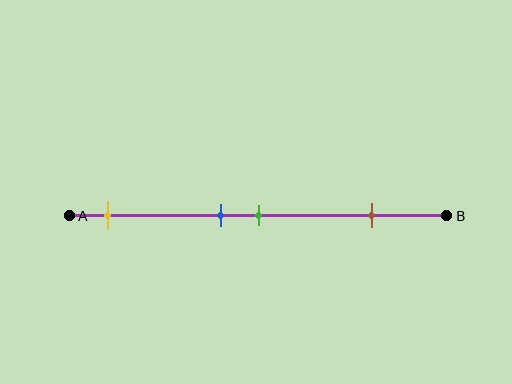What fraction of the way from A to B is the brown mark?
The brown mark is approximately 80% (0.8) of the way from A to B.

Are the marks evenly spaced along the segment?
No, the marks are not evenly spaced.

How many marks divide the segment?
There are 4 marks dividing the segment.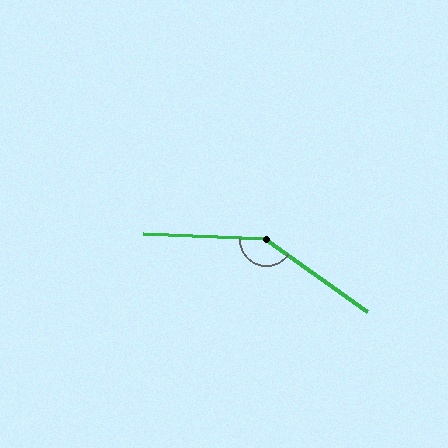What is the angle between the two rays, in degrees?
Approximately 147 degrees.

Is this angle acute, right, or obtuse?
It is obtuse.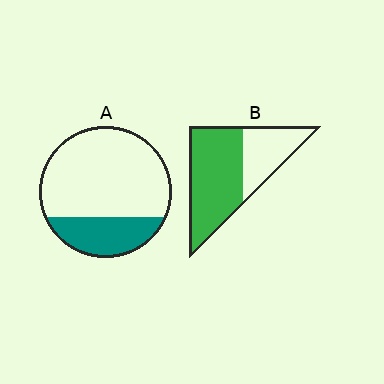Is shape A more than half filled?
No.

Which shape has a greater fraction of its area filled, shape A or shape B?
Shape B.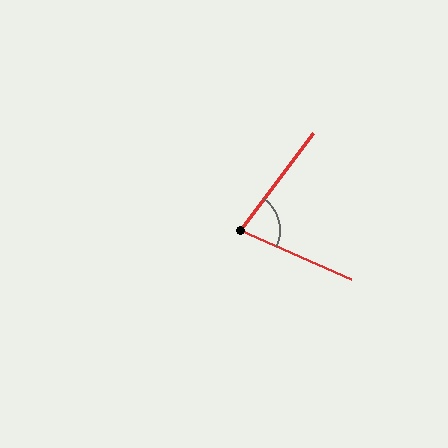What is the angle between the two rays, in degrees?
Approximately 77 degrees.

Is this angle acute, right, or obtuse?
It is acute.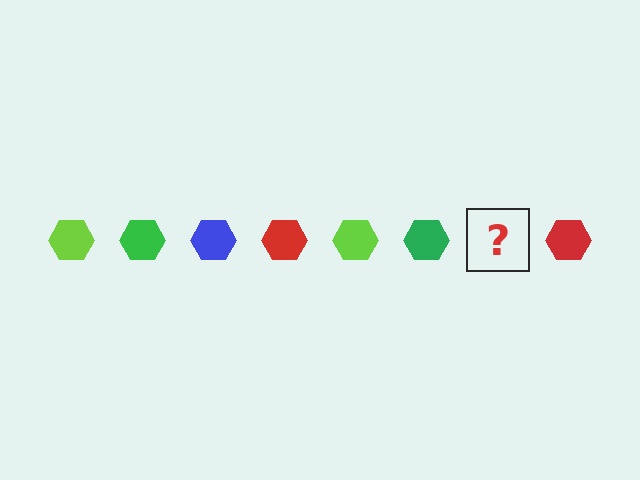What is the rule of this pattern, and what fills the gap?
The rule is that the pattern cycles through lime, green, blue, red hexagons. The gap should be filled with a blue hexagon.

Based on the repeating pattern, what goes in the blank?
The blank should be a blue hexagon.